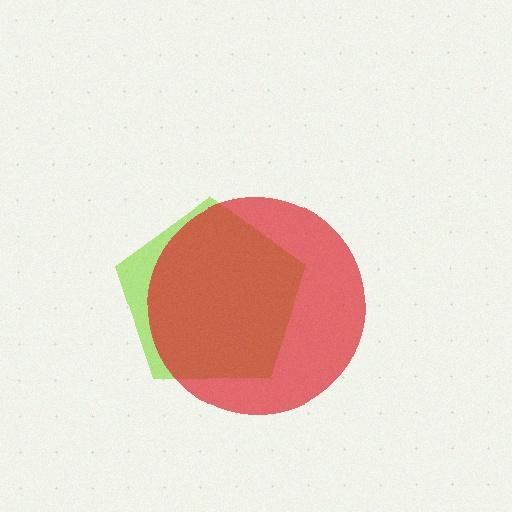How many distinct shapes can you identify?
There are 2 distinct shapes: a lime pentagon, a red circle.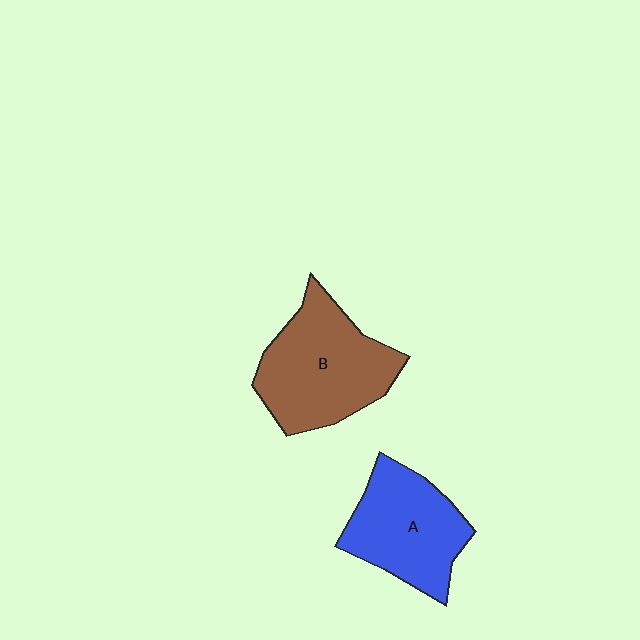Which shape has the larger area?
Shape B (brown).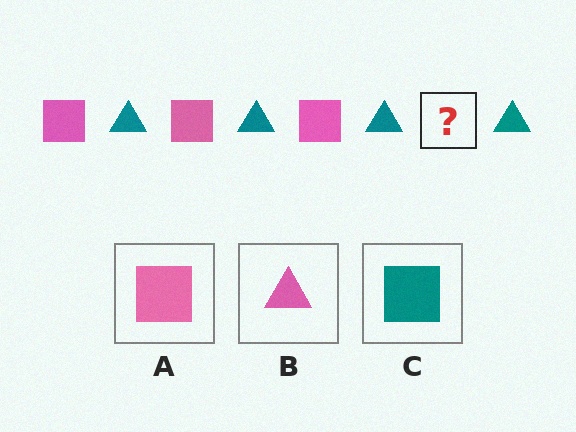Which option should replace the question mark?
Option A.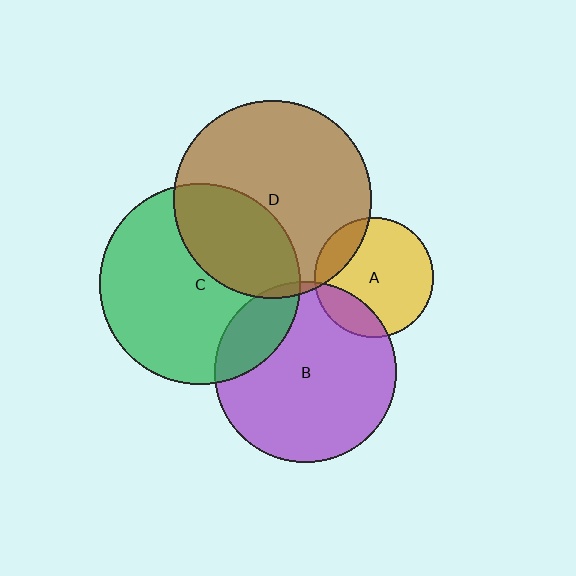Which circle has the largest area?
Circle C (green).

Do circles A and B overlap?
Yes.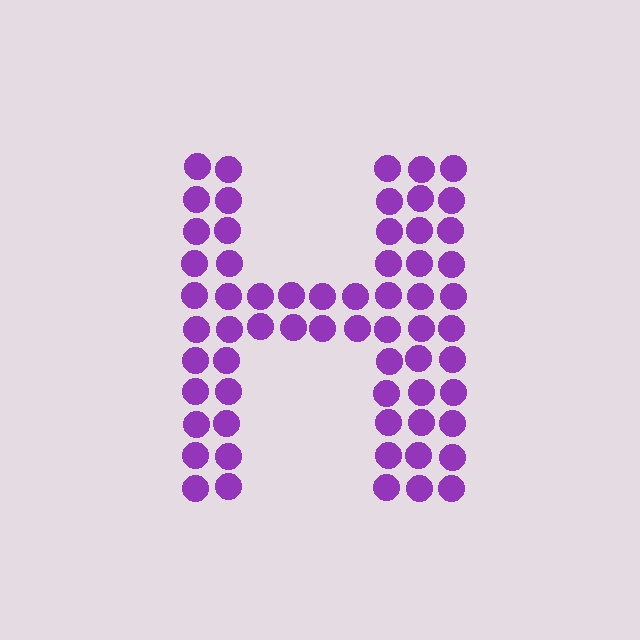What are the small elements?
The small elements are circles.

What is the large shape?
The large shape is the letter H.